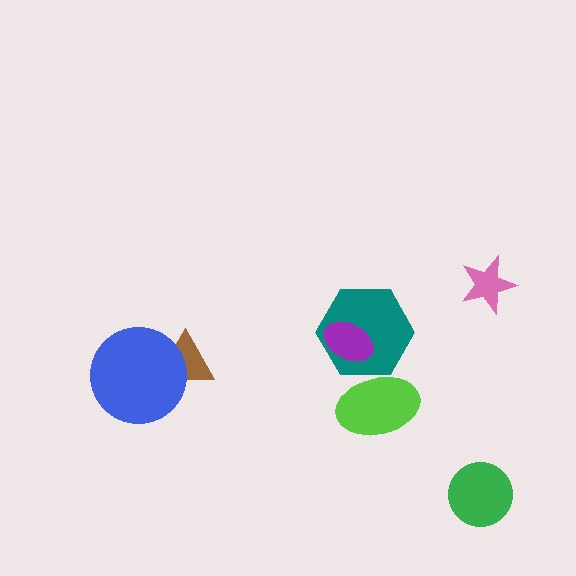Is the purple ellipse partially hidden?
No, no other shape covers it.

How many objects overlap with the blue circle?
1 object overlaps with the blue circle.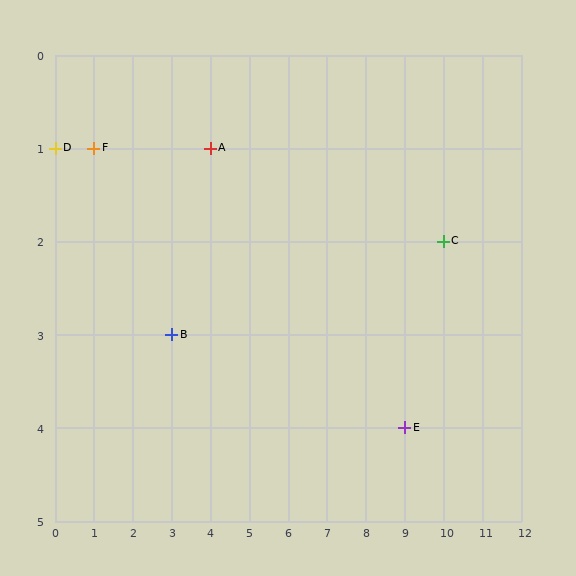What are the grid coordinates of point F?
Point F is at grid coordinates (1, 1).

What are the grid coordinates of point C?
Point C is at grid coordinates (10, 2).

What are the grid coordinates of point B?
Point B is at grid coordinates (3, 3).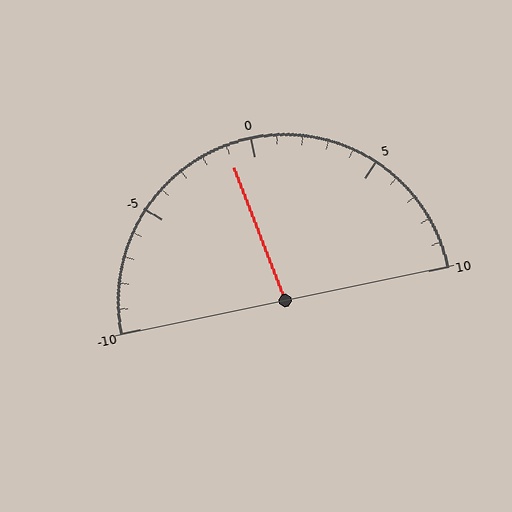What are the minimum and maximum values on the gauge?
The gauge ranges from -10 to 10.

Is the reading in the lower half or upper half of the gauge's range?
The reading is in the lower half of the range (-10 to 10).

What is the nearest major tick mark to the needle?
The nearest major tick mark is 0.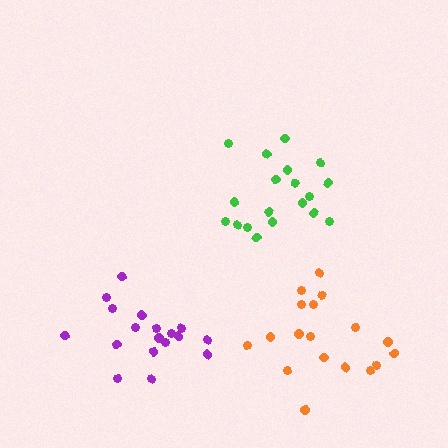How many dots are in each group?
Group 1: 19 dots, Group 2: 18 dots, Group 3: 19 dots (56 total).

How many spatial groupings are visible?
There are 3 spatial groupings.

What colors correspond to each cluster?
The clusters are colored: purple, orange, green.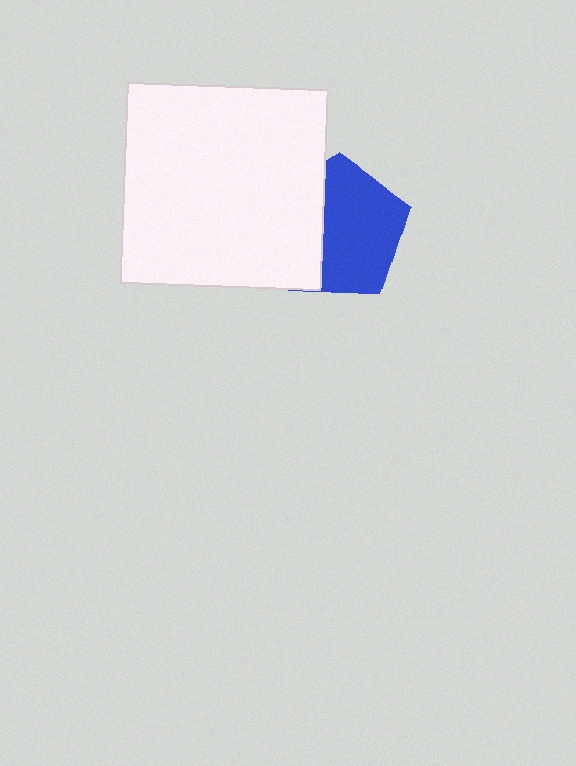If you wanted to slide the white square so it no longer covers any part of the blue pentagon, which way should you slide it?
Slide it left — that is the most direct way to separate the two shapes.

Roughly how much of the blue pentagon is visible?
About half of it is visible (roughly 63%).